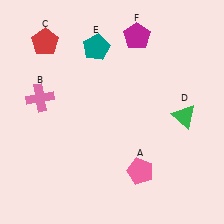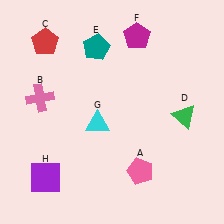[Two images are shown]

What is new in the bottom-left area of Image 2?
A cyan triangle (G) was added in the bottom-left area of Image 2.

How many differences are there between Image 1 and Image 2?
There are 2 differences between the two images.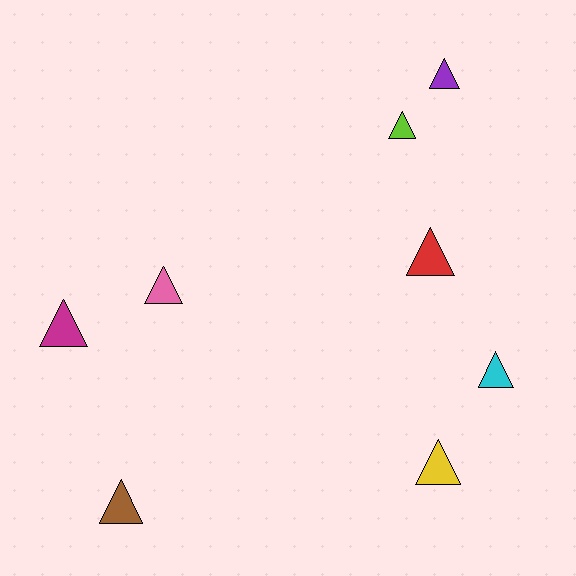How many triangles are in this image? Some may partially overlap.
There are 8 triangles.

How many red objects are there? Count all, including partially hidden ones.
There is 1 red object.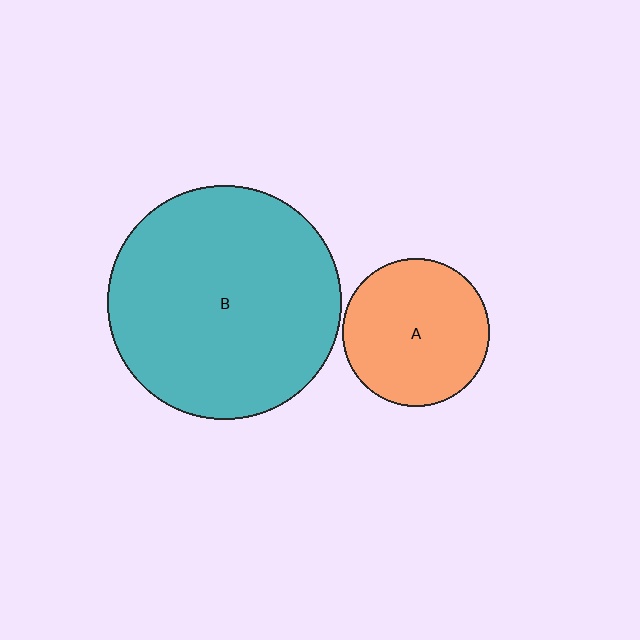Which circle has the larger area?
Circle B (teal).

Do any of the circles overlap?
No, none of the circles overlap.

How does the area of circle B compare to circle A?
Approximately 2.5 times.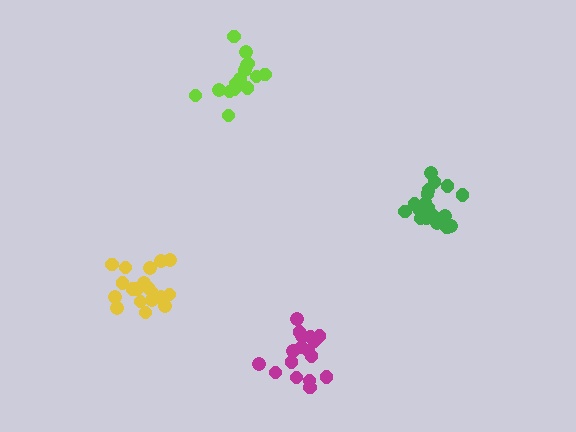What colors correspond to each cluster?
The clusters are colored: green, yellow, lime, magenta.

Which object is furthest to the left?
The yellow cluster is leftmost.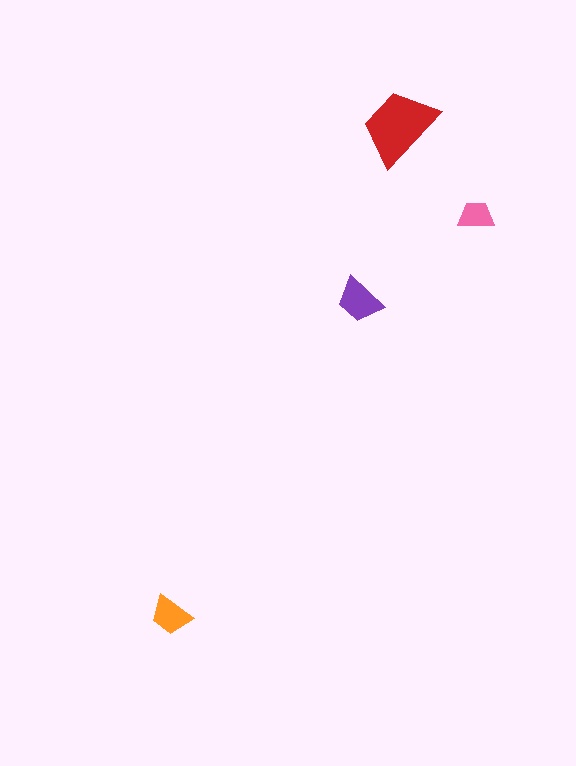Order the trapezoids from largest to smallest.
the red one, the purple one, the orange one, the pink one.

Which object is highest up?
The red trapezoid is topmost.